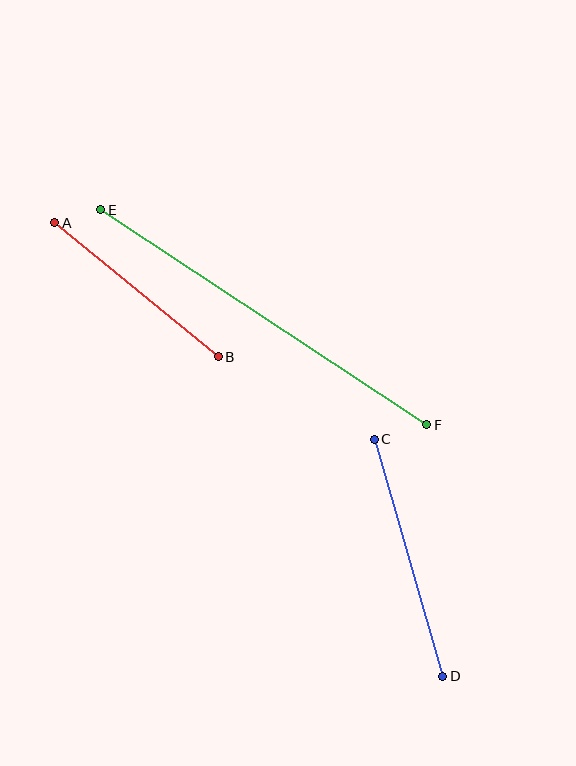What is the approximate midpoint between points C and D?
The midpoint is at approximately (409, 558) pixels.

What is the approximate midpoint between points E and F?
The midpoint is at approximately (264, 317) pixels.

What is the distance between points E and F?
The distance is approximately 390 pixels.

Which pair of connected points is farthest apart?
Points E and F are farthest apart.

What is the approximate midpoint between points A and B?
The midpoint is at approximately (136, 290) pixels.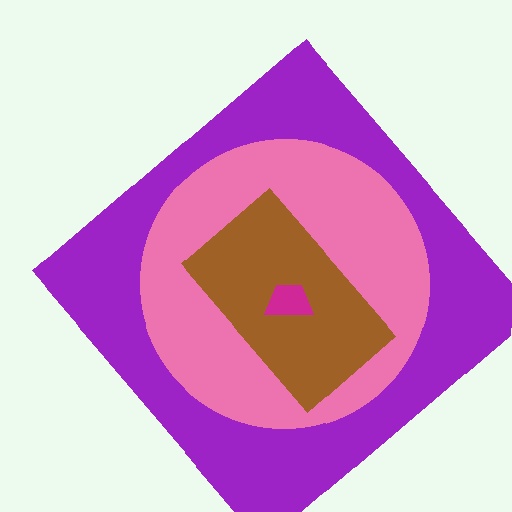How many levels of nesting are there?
4.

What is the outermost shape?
The purple diamond.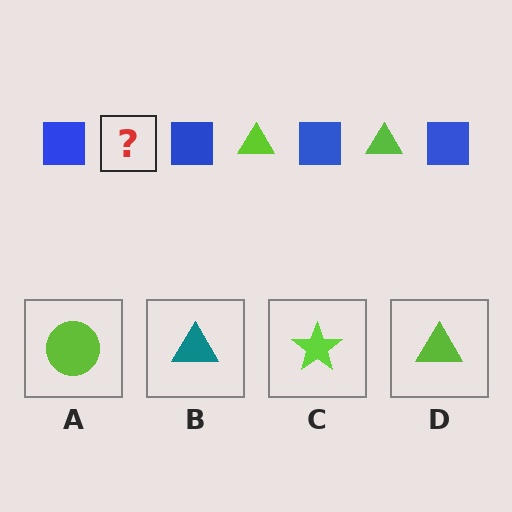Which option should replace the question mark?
Option D.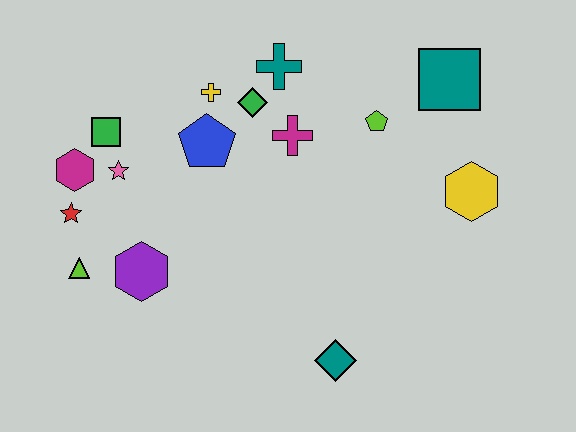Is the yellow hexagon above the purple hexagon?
Yes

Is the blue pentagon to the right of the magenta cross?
No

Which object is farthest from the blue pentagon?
The yellow hexagon is farthest from the blue pentagon.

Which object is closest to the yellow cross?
The green diamond is closest to the yellow cross.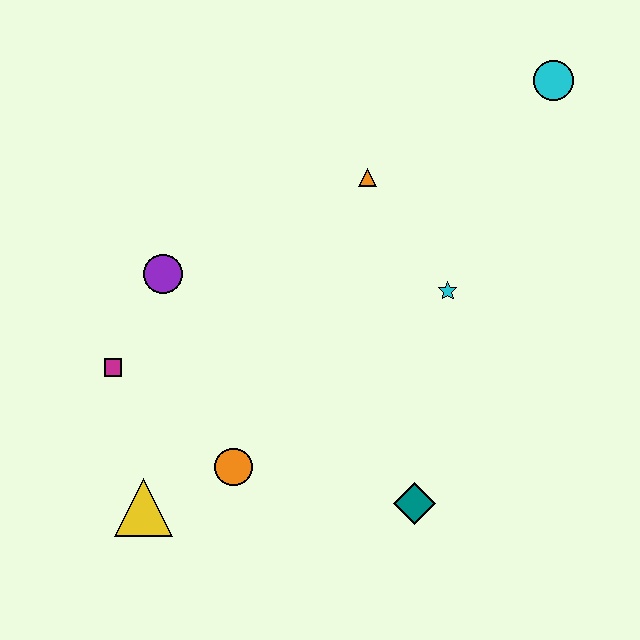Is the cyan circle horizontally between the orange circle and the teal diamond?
No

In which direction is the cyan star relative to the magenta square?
The cyan star is to the right of the magenta square.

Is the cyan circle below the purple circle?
No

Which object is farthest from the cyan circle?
The yellow triangle is farthest from the cyan circle.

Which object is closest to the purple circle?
The magenta square is closest to the purple circle.